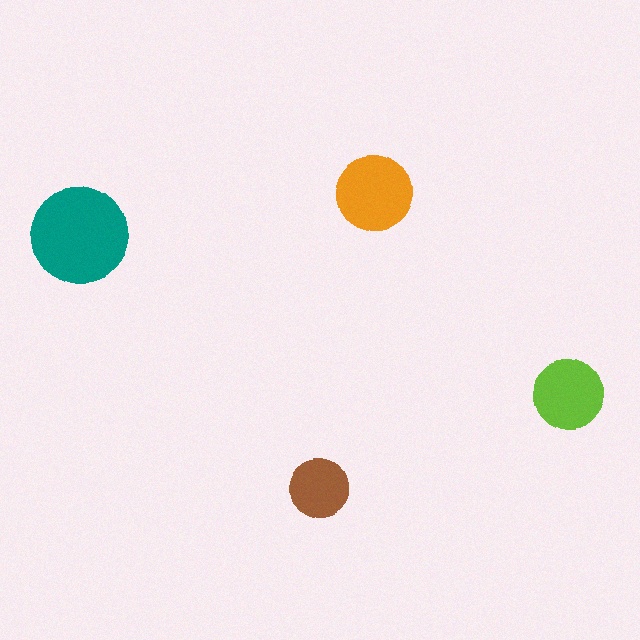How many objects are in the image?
There are 4 objects in the image.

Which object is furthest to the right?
The lime circle is rightmost.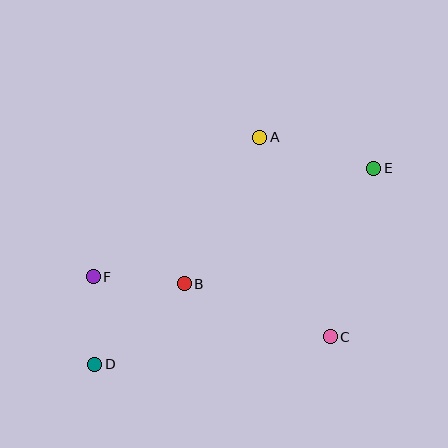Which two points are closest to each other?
Points D and F are closest to each other.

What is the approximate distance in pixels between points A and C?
The distance between A and C is approximately 212 pixels.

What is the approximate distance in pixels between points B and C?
The distance between B and C is approximately 155 pixels.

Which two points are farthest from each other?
Points D and E are farthest from each other.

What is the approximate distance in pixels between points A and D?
The distance between A and D is approximately 281 pixels.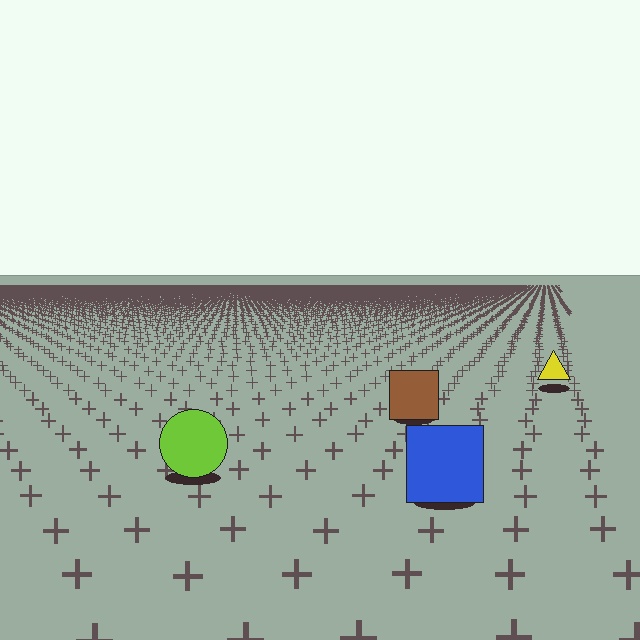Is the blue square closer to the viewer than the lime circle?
Yes. The blue square is closer — you can tell from the texture gradient: the ground texture is coarser near it.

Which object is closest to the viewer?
The blue square is closest. The texture marks near it are larger and more spread out.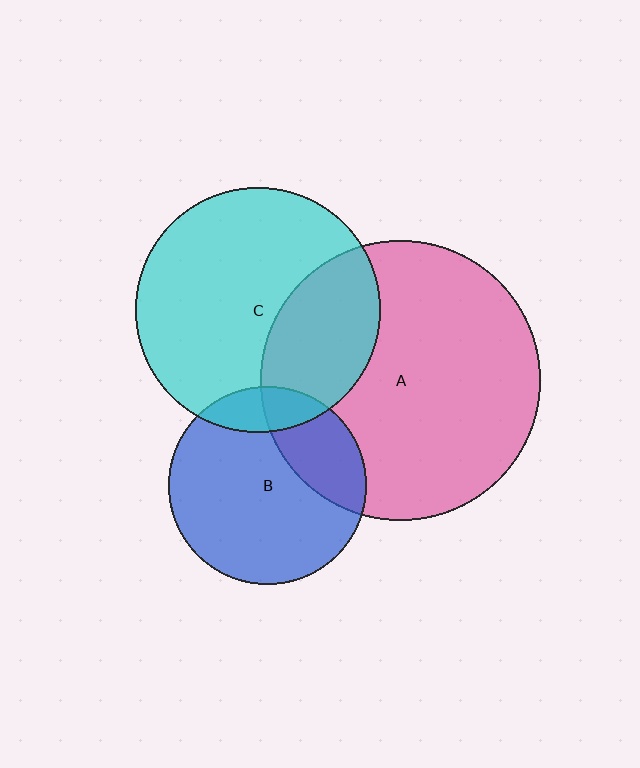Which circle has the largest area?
Circle A (pink).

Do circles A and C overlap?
Yes.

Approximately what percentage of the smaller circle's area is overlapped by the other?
Approximately 30%.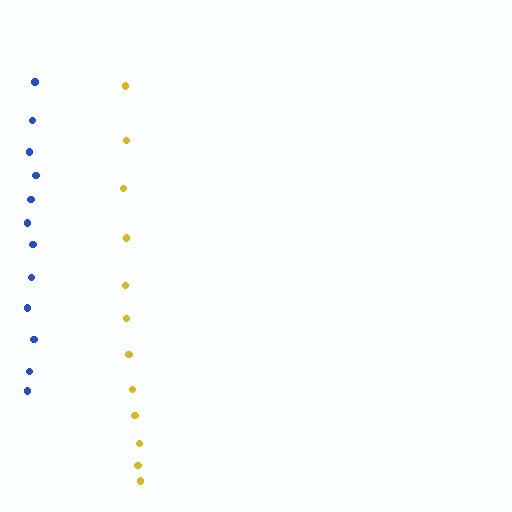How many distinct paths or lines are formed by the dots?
There are 2 distinct paths.